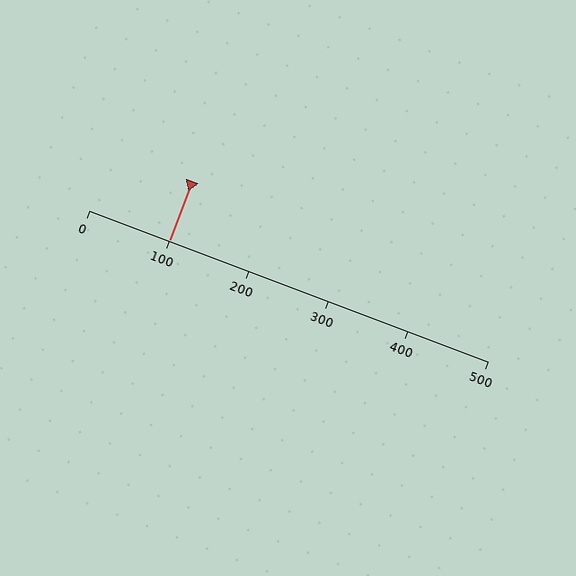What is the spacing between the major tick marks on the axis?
The major ticks are spaced 100 apart.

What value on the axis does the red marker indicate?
The marker indicates approximately 100.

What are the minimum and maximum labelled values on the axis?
The axis runs from 0 to 500.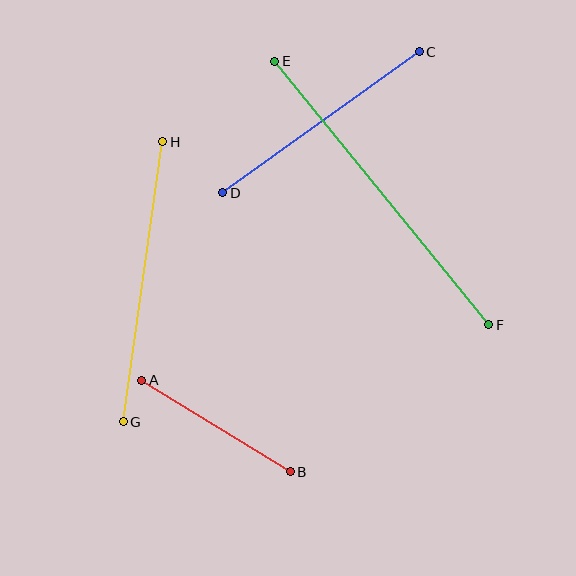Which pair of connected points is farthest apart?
Points E and F are farthest apart.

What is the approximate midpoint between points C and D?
The midpoint is at approximately (321, 122) pixels.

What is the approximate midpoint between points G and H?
The midpoint is at approximately (143, 282) pixels.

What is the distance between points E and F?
The distance is approximately 339 pixels.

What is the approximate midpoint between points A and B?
The midpoint is at approximately (216, 426) pixels.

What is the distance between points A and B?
The distance is approximately 174 pixels.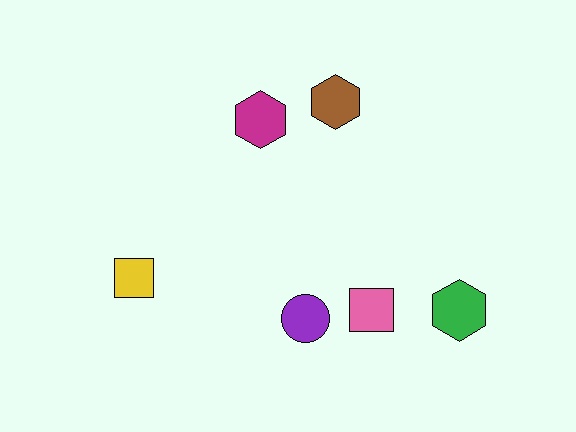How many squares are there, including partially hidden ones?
There are 2 squares.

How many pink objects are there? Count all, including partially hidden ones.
There is 1 pink object.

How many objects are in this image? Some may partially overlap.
There are 6 objects.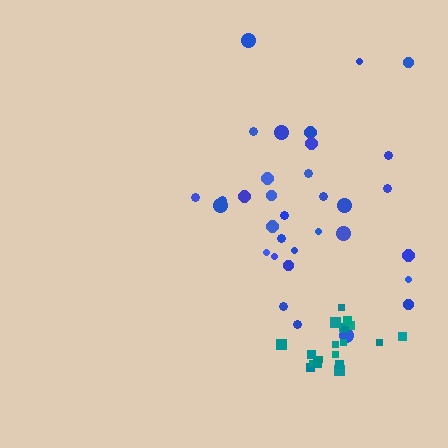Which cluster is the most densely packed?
Teal.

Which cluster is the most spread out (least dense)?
Blue.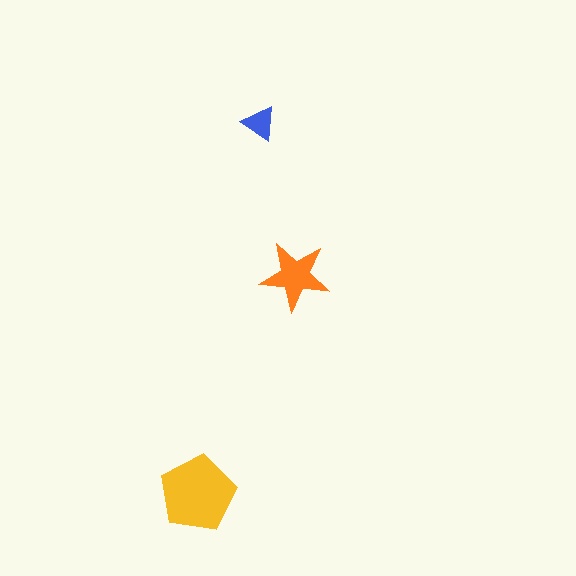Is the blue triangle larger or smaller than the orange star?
Smaller.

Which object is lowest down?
The yellow pentagon is bottommost.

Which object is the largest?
The yellow pentagon.